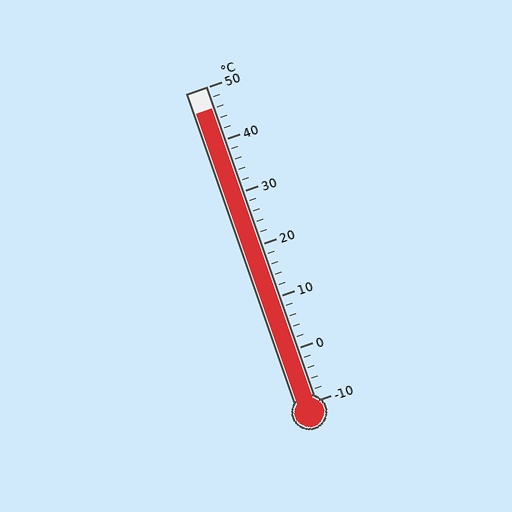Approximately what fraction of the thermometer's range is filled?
The thermometer is filled to approximately 95% of its range.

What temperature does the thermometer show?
The thermometer shows approximately 46°C.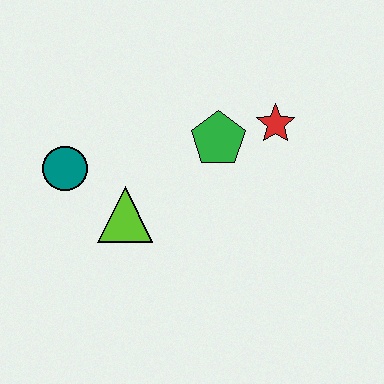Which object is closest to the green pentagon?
The red star is closest to the green pentagon.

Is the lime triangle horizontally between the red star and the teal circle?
Yes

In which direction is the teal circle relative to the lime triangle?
The teal circle is to the left of the lime triangle.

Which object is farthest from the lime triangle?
The red star is farthest from the lime triangle.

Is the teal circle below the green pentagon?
Yes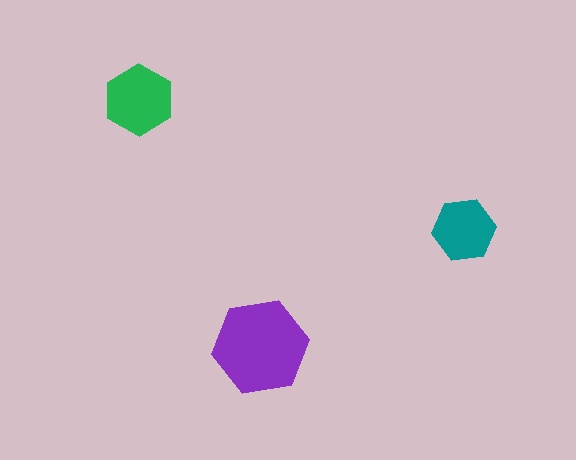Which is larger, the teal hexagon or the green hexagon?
The green one.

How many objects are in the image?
There are 3 objects in the image.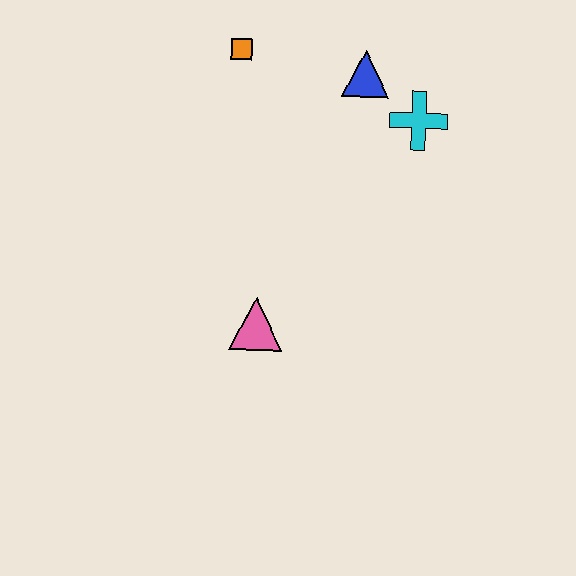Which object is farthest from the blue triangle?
The pink triangle is farthest from the blue triangle.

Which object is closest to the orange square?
The blue triangle is closest to the orange square.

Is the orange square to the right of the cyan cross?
No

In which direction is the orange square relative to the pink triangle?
The orange square is above the pink triangle.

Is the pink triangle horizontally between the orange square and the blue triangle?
Yes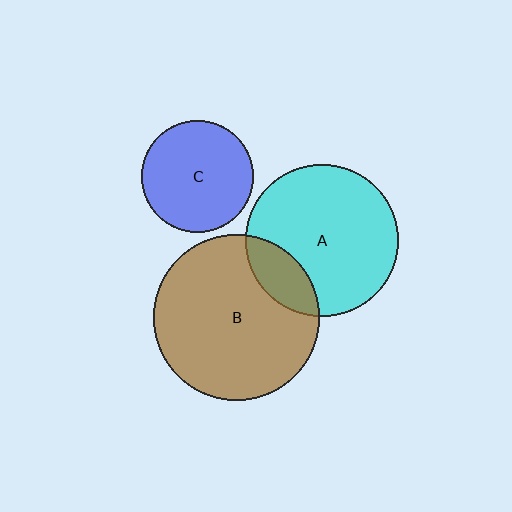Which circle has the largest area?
Circle B (brown).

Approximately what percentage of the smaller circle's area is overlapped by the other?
Approximately 20%.